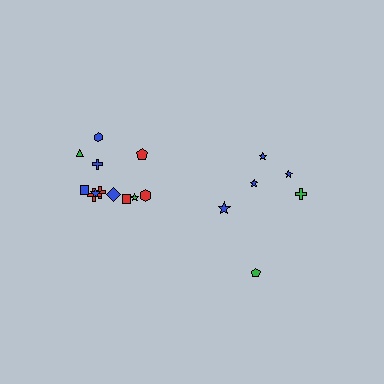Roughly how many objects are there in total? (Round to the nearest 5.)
Roughly 20 objects in total.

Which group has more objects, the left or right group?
The left group.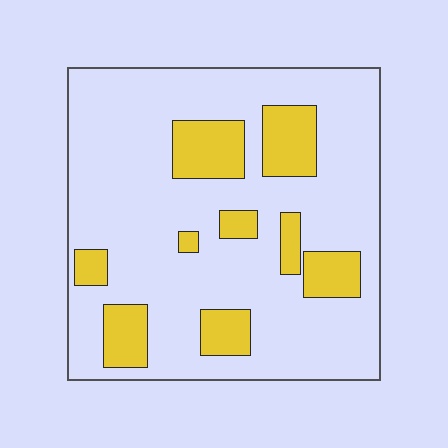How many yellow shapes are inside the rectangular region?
9.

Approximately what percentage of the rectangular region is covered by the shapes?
Approximately 20%.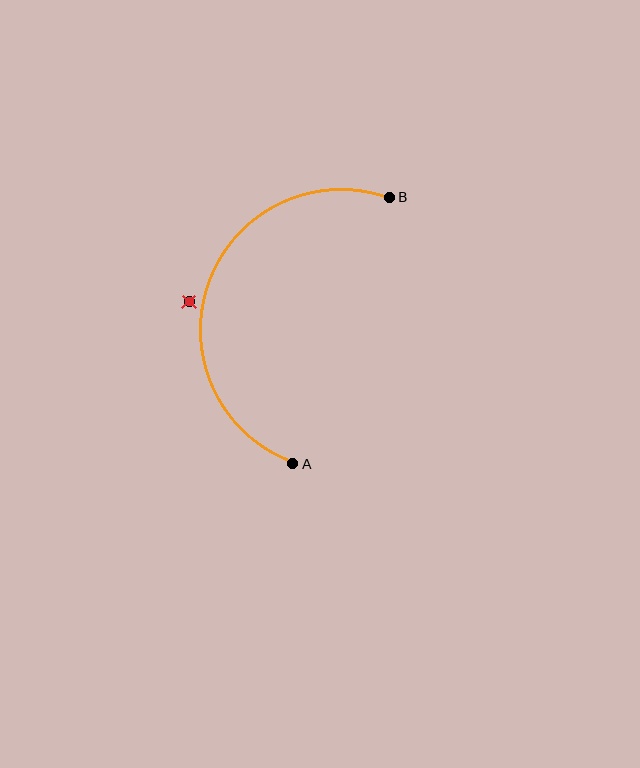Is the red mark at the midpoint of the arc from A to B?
No — the red mark does not lie on the arc at all. It sits slightly outside the curve.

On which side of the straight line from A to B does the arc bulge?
The arc bulges to the left of the straight line connecting A and B.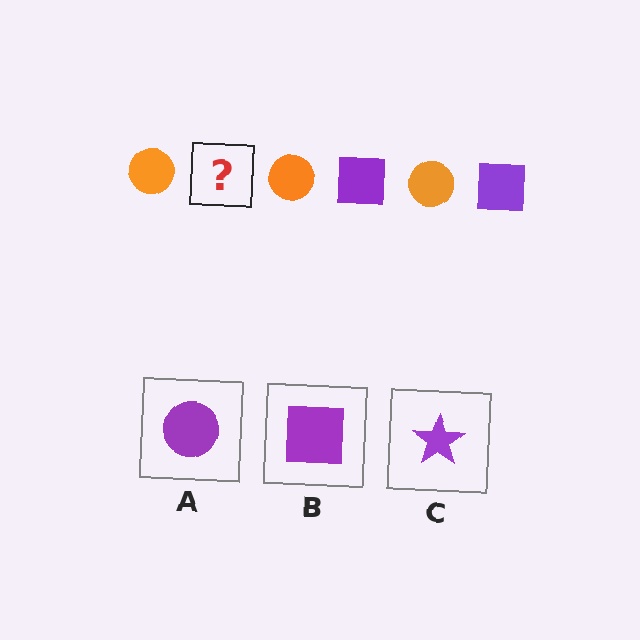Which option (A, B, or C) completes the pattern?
B.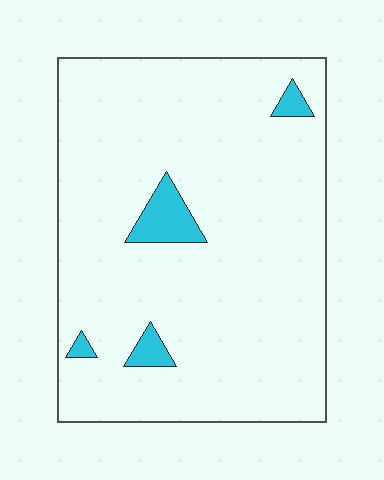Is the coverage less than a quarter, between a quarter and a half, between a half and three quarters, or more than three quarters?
Less than a quarter.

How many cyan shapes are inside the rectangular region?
4.